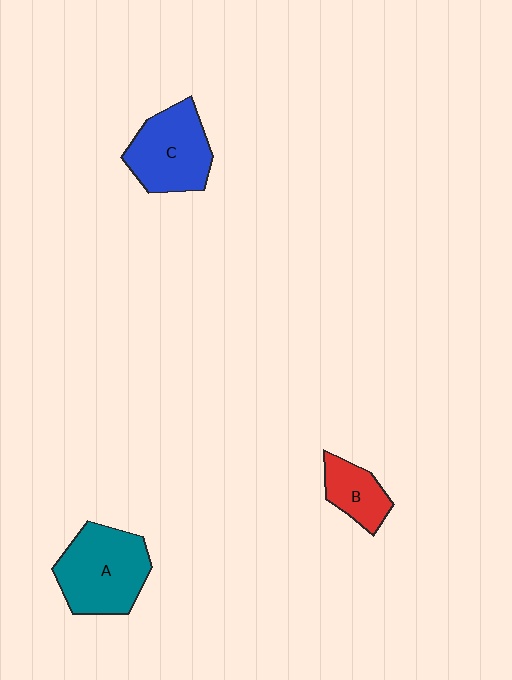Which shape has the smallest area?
Shape B (red).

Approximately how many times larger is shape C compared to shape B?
Approximately 1.8 times.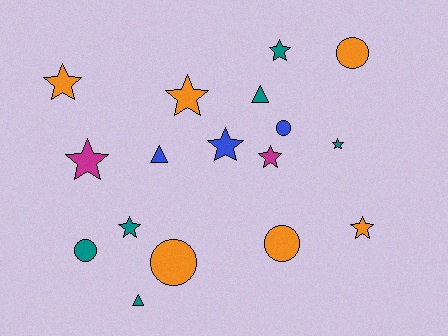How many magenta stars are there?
There are 2 magenta stars.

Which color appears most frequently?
Orange, with 6 objects.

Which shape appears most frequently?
Star, with 9 objects.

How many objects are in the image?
There are 17 objects.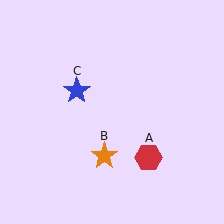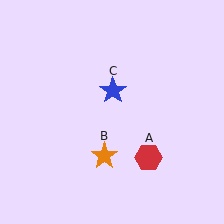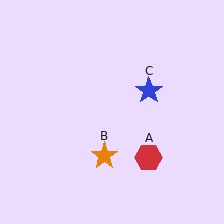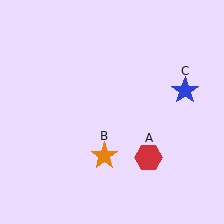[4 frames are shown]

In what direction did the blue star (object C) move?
The blue star (object C) moved right.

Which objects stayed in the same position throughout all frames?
Red hexagon (object A) and orange star (object B) remained stationary.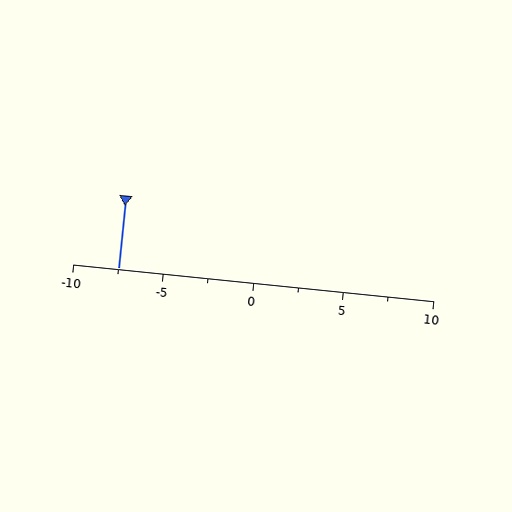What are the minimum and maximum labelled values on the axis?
The axis runs from -10 to 10.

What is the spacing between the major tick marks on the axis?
The major ticks are spaced 5 apart.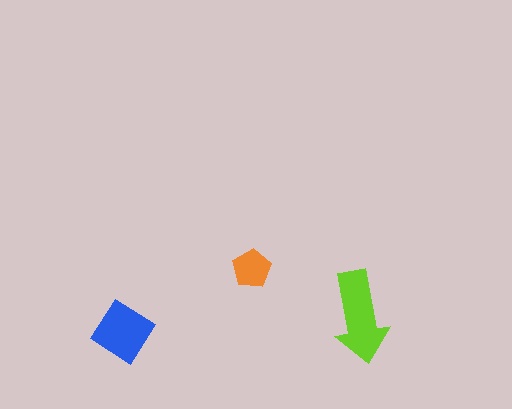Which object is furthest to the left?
The blue diamond is leftmost.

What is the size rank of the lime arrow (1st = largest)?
1st.